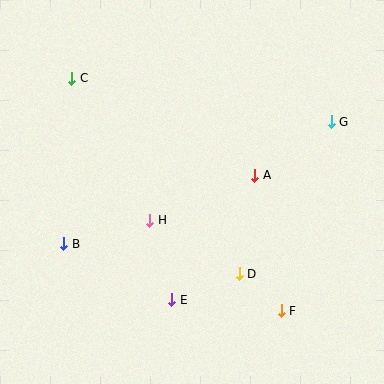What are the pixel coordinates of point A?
Point A is at (255, 175).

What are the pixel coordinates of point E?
Point E is at (172, 300).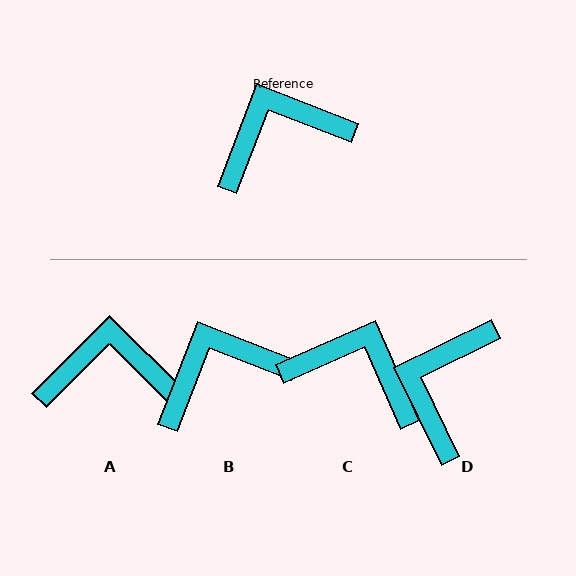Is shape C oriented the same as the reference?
No, it is off by about 45 degrees.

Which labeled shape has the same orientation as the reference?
B.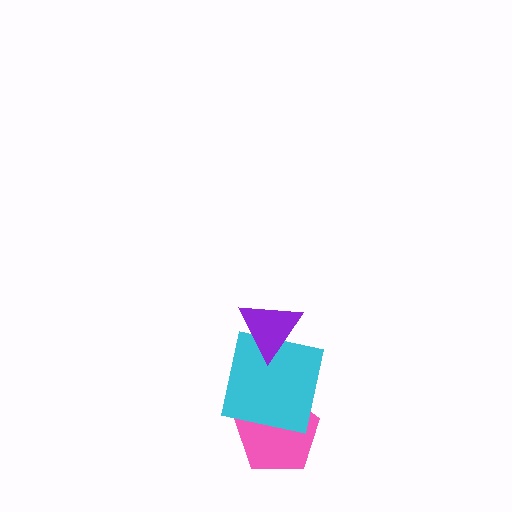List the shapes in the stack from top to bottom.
From top to bottom: the purple triangle, the cyan square, the pink pentagon.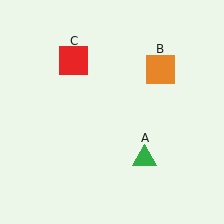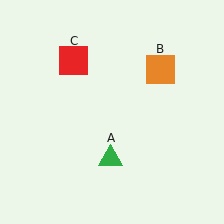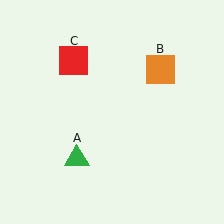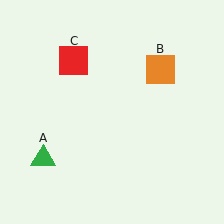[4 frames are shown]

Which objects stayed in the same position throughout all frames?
Orange square (object B) and red square (object C) remained stationary.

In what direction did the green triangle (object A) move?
The green triangle (object A) moved left.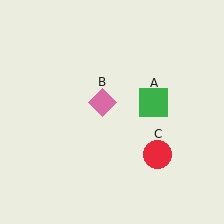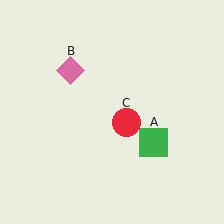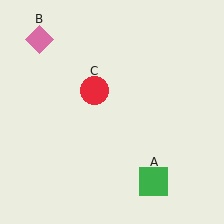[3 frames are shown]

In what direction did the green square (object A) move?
The green square (object A) moved down.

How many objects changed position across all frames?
3 objects changed position: green square (object A), pink diamond (object B), red circle (object C).